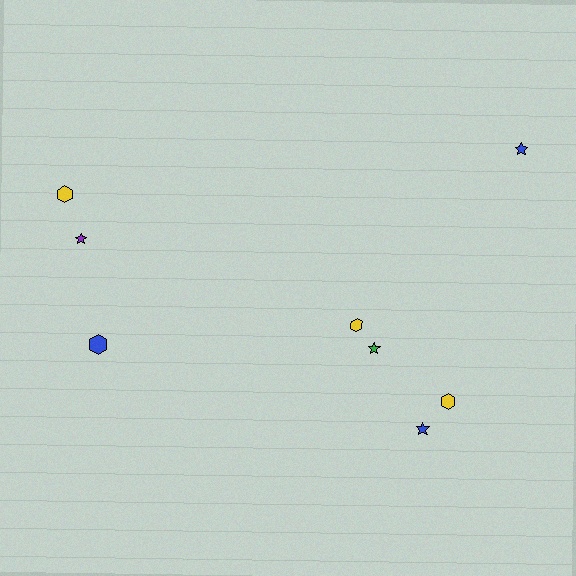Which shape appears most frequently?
Hexagon, with 4 objects.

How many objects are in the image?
There are 8 objects.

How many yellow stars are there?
There are no yellow stars.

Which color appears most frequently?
Blue, with 3 objects.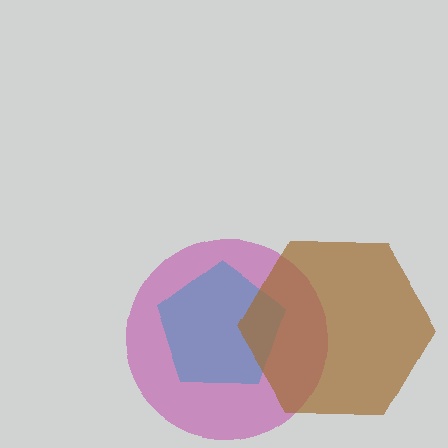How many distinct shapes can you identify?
There are 3 distinct shapes: a cyan pentagon, a magenta circle, a brown hexagon.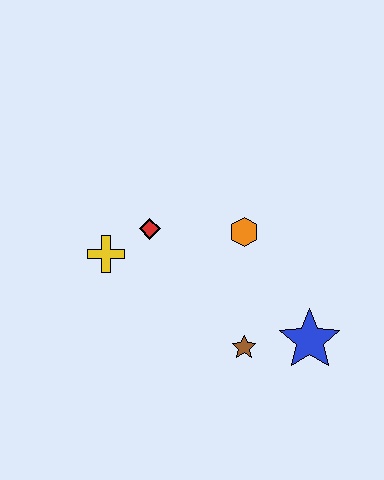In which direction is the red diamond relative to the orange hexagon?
The red diamond is to the left of the orange hexagon.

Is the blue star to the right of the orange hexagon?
Yes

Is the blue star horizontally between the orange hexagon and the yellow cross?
No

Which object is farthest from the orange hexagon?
The yellow cross is farthest from the orange hexagon.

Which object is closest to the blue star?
The brown star is closest to the blue star.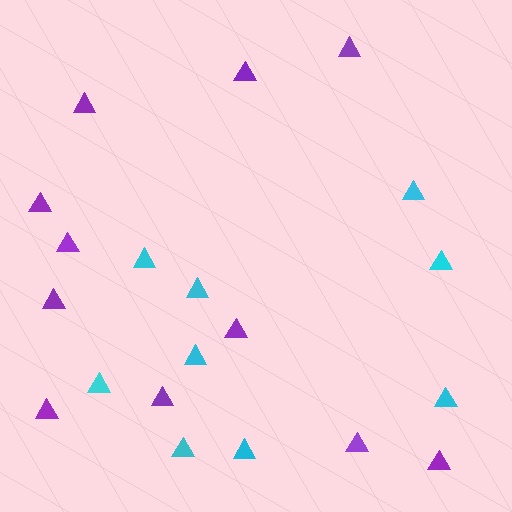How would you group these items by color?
There are 2 groups: one group of cyan triangles (9) and one group of purple triangles (11).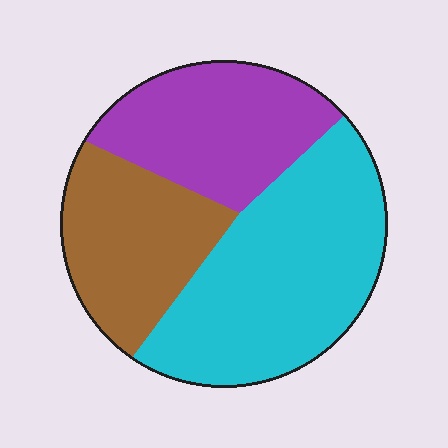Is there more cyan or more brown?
Cyan.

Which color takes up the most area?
Cyan, at roughly 45%.